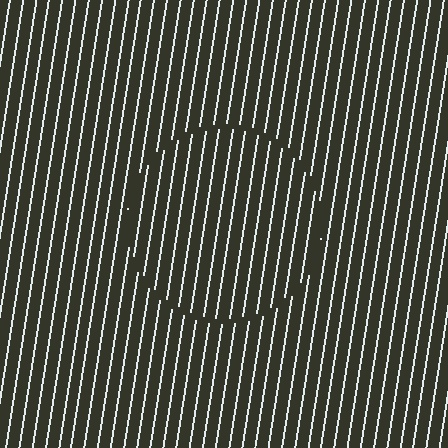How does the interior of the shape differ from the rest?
The interior of the shape contains the same grating, shifted by half a period — the contour is defined by the phase discontinuity where line-ends from the inner and outer gratings abut.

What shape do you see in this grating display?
An illusory circle. The interior of the shape contains the same grating, shifted by half a period — the contour is defined by the phase discontinuity where line-ends from the inner and outer gratings abut.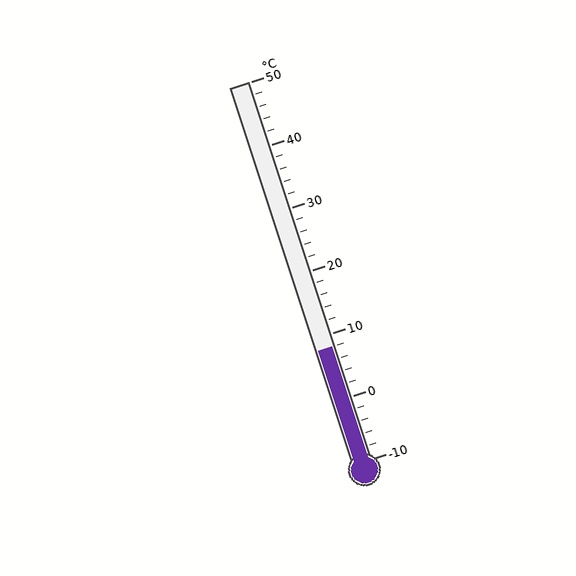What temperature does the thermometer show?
The thermometer shows approximately 8°C.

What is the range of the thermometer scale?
The thermometer scale ranges from -10°C to 50°C.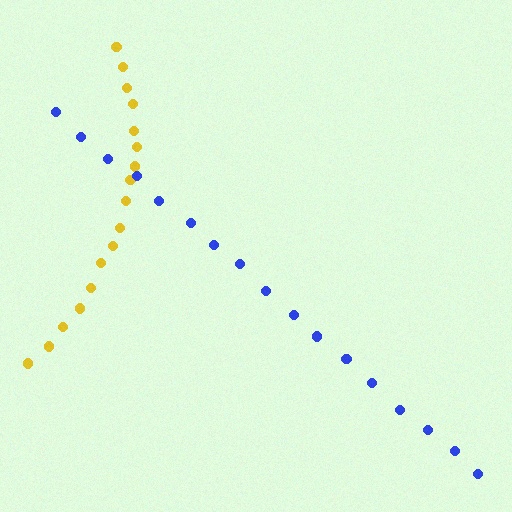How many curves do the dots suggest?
There are 2 distinct paths.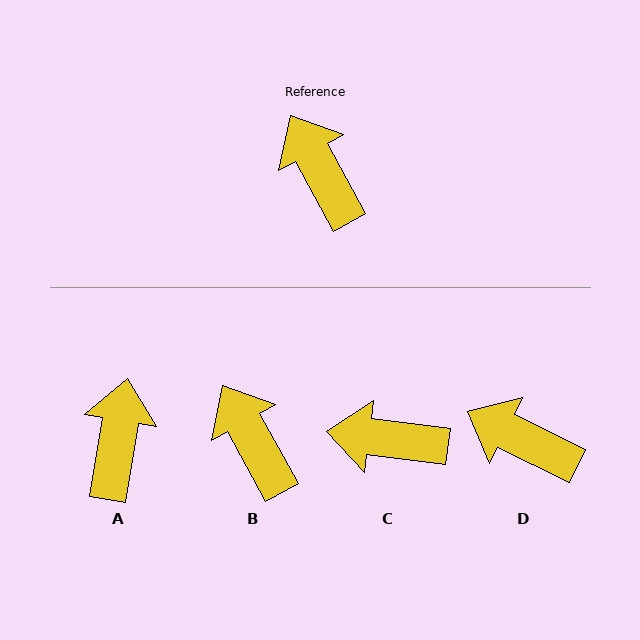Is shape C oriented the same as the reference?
No, it is off by about 54 degrees.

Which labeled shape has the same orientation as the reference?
B.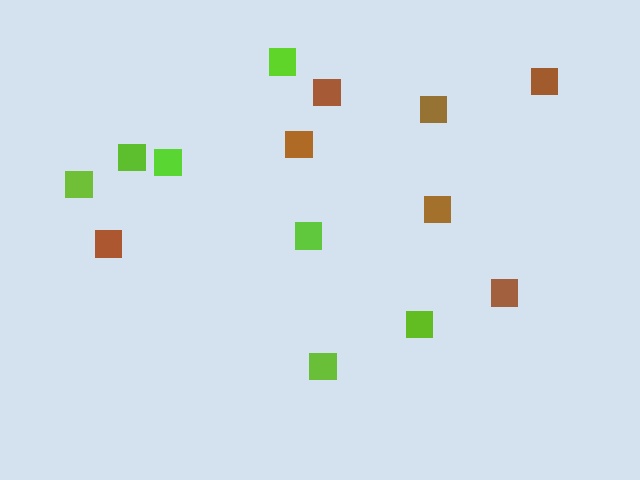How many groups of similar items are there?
There are 2 groups: one group of brown squares (7) and one group of lime squares (7).